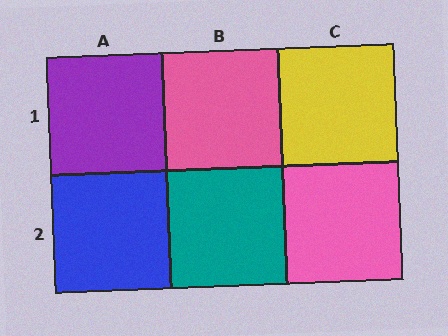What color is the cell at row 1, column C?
Yellow.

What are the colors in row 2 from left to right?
Blue, teal, pink.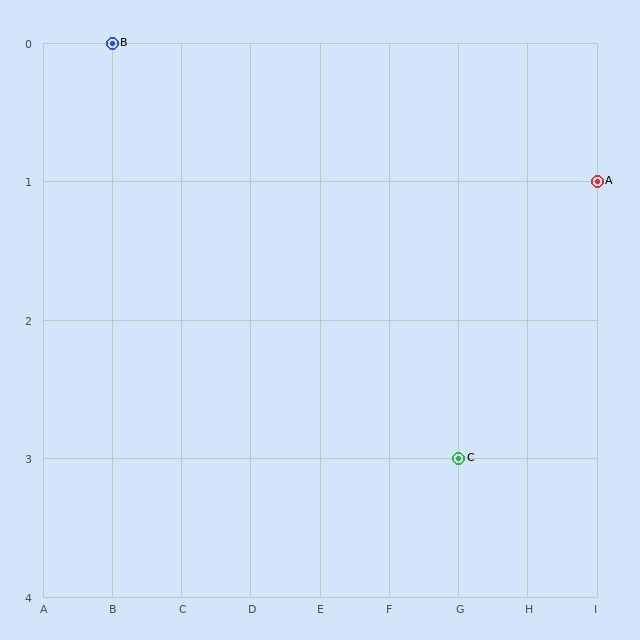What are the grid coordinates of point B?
Point B is at grid coordinates (B, 0).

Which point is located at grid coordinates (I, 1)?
Point A is at (I, 1).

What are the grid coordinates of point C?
Point C is at grid coordinates (G, 3).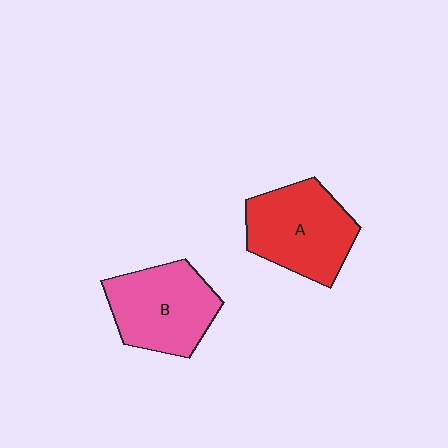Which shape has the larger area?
Shape A (red).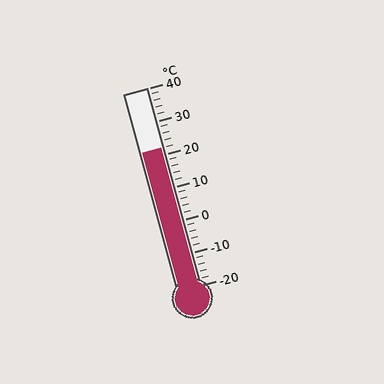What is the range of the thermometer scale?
The thermometer scale ranges from -20°C to 40°C.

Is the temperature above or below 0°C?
The temperature is above 0°C.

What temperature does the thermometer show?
The thermometer shows approximately 22°C.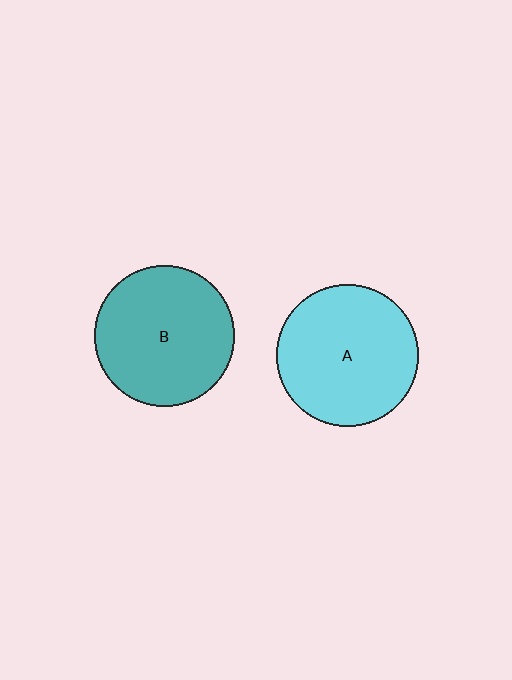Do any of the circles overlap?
No, none of the circles overlap.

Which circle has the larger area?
Circle A (cyan).